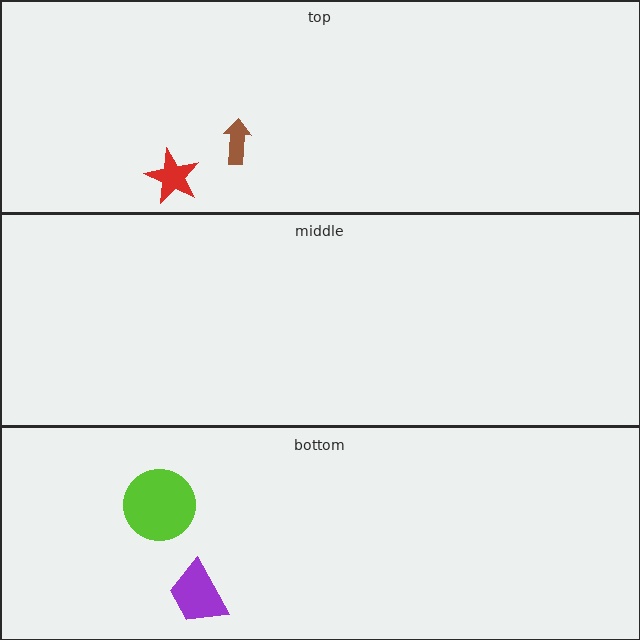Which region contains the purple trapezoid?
The bottom region.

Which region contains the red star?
The top region.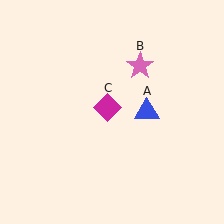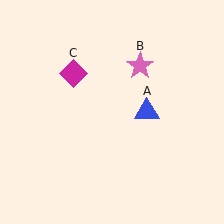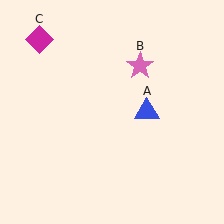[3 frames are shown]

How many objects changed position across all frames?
1 object changed position: magenta diamond (object C).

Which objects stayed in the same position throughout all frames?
Blue triangle (object A) and pink star (object B) remained stationary.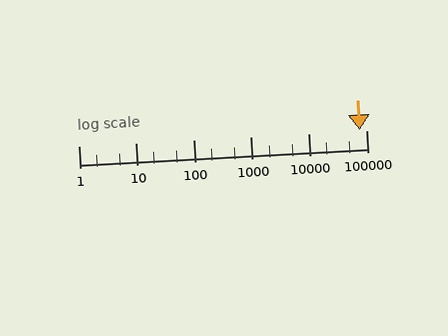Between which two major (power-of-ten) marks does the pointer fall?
The pointer is between 10000 and 100000.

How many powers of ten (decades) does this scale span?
The scale spans 5 decades, from 1 to 100000.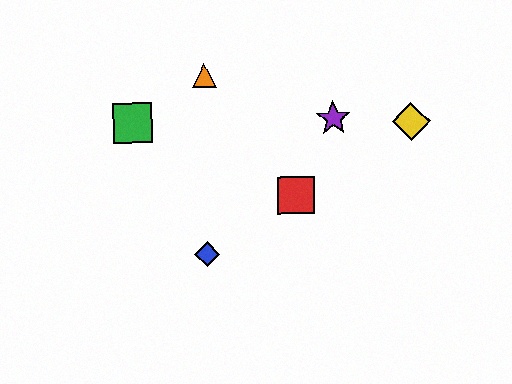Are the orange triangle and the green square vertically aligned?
No, the orange triangle is at x≈204 and the green square is at x≈133.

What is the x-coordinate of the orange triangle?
The orange triangle is at x≈204.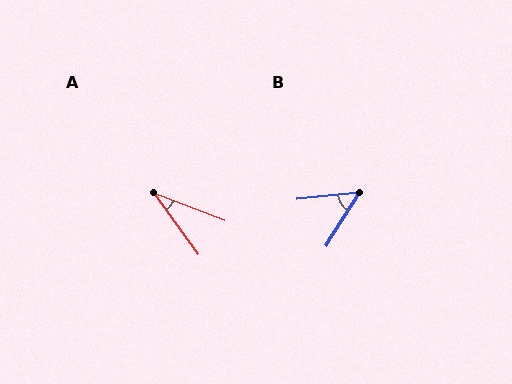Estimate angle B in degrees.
Approximately 52 degrees.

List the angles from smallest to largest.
A (33°), B (52°).